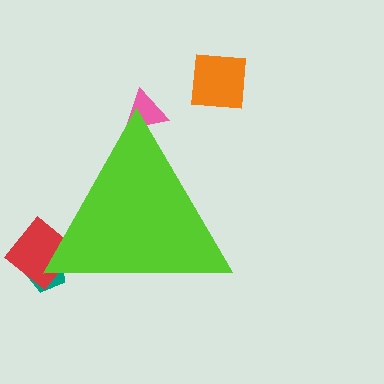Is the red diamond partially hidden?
Yes, the red diamond is partially hidden behind the lime triangle.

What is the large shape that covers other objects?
A lime triangle.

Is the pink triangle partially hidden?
Yes, the pink triangle is partially hidden behind the lime triangle.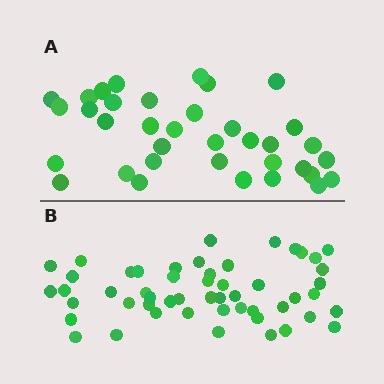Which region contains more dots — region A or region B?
Region B (the bottom region) has more dots.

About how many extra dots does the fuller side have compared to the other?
Region B has approximately 15 more dots than region A.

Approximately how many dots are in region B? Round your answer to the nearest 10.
About 50 dots. (The exact count is 52, which rounds to 50.)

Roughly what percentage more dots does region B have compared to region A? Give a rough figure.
About 45% more.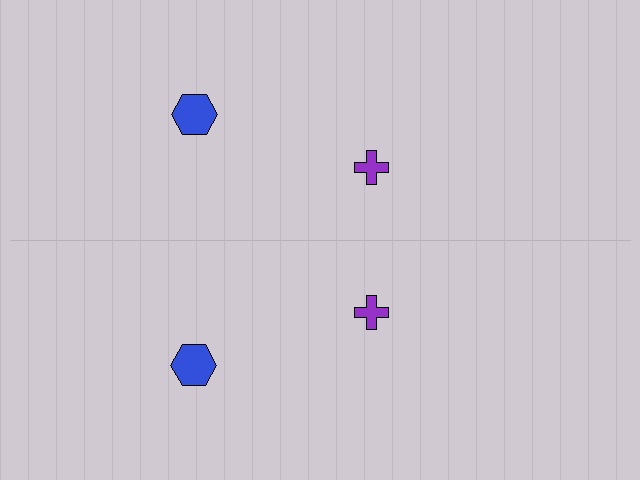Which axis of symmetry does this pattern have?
The pattern has a horizontal axis of symmetry running through the center of the image.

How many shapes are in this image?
There are 4 shapes in this image.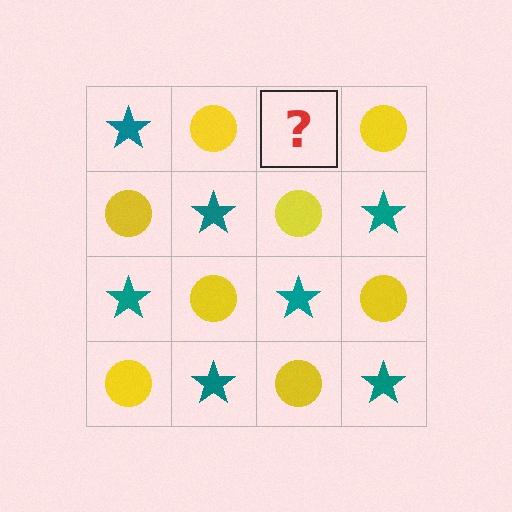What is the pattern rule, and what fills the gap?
The rule is that it alternates teal star and yellow circle in a checkerboard pattern. The gap should be filled with a teal star.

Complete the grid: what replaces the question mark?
The question mark should be replaced with a teal star.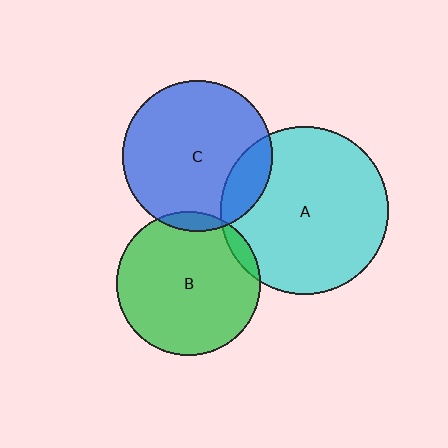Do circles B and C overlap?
Yes.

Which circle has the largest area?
Circle A (cyan).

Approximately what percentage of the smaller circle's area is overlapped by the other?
Approximately 5%.